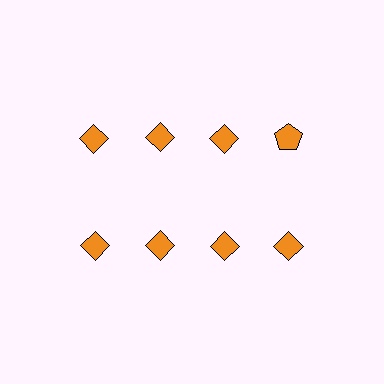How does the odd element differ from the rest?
It has a different shape: pentagon instead of diamond.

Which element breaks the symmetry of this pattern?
The orange pentagon in the top row, second from right column breaks the symmetry. All other shapes are orange diamonds.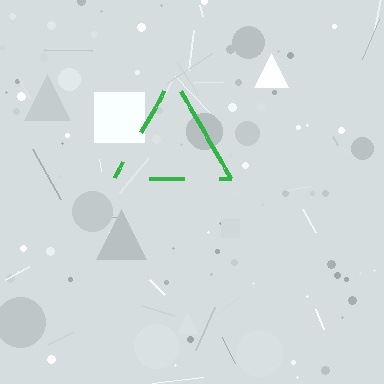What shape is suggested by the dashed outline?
The dashed outline suggests a triangle.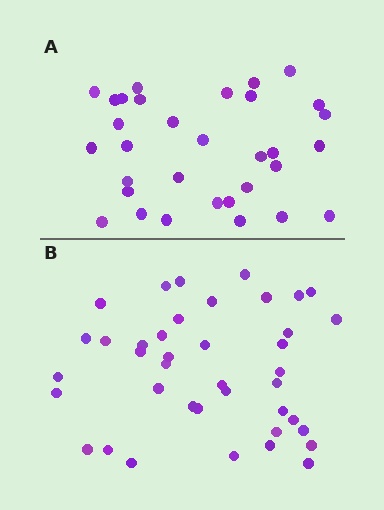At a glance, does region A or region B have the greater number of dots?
Region B (the bottom region) has more dots.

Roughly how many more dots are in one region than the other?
Region B has roughly 8 or so more dots than region A.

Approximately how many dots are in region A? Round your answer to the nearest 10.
About 30 dots. (The exact count is 32, which rounds to 30.)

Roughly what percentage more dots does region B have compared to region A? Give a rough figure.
About 25% more.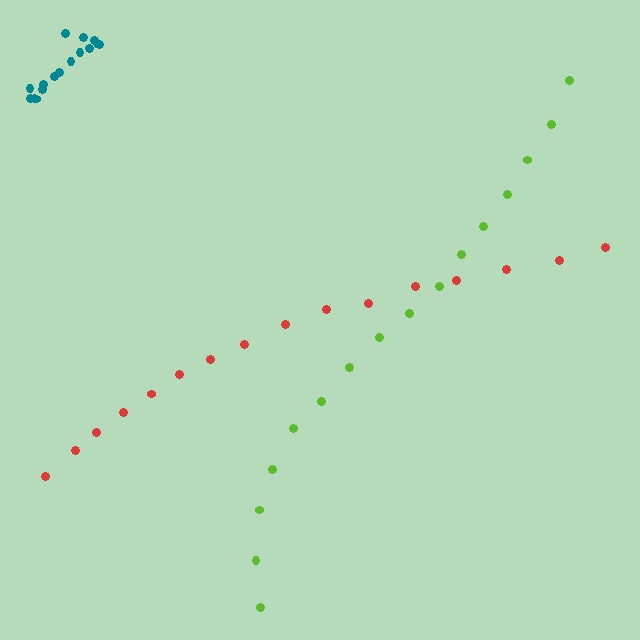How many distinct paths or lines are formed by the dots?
There are 3 distinct paths.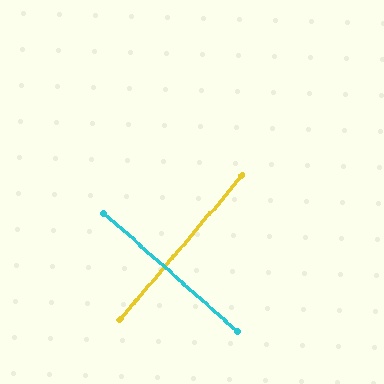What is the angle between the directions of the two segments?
Approximately 88 degrees.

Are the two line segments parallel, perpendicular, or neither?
Perpendicular — they meet at approximately 88°.